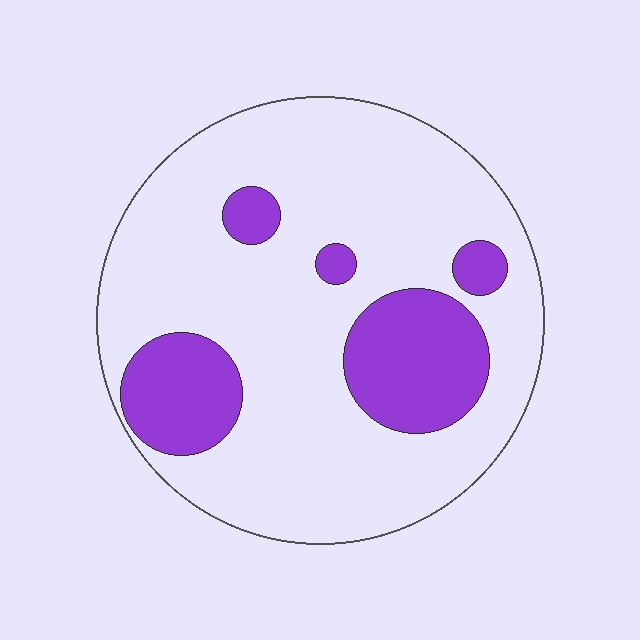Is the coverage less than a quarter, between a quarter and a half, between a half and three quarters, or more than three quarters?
Less than a quarter.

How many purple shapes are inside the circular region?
5.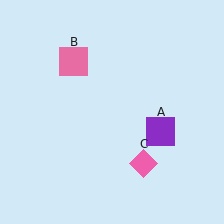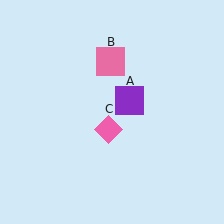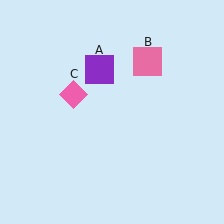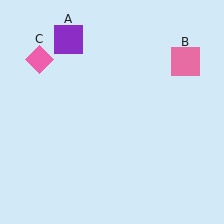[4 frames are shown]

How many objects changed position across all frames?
3 objects changed position: purple square (object A), pink square (object B), pink diamond (object C).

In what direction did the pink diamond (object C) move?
The pink diamond (object C) moved up and to the left.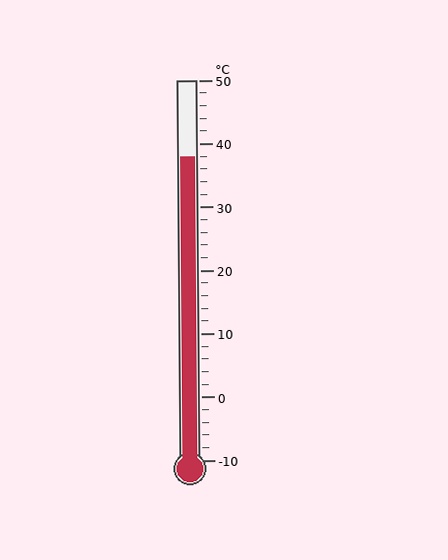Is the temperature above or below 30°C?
The temperature is above 30°C.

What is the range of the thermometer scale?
The thermometer scale ranges from -10°C to 50°C.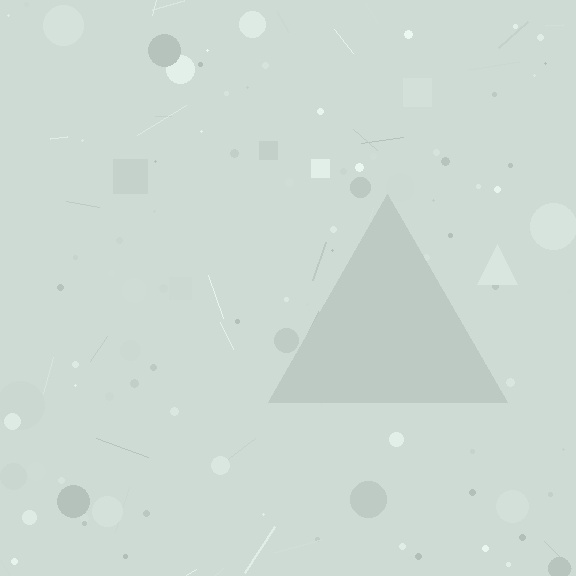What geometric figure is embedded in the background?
A triangle is embedded in the background.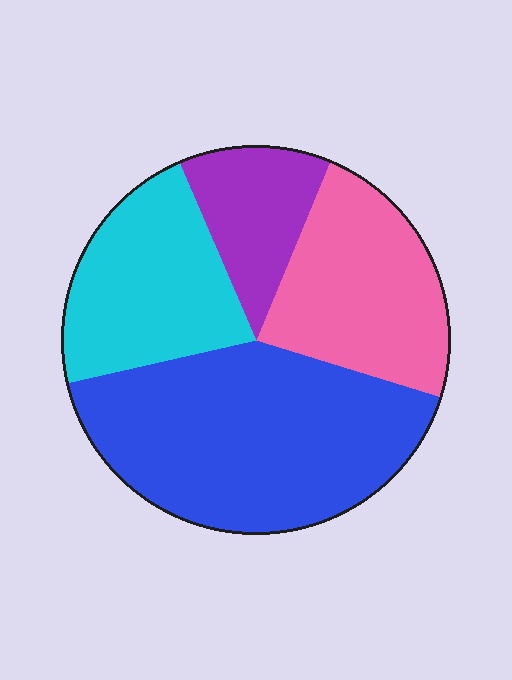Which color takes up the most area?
Blue, at roughly 40%.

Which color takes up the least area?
Purple, at roughly 15%.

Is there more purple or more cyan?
Cyan.